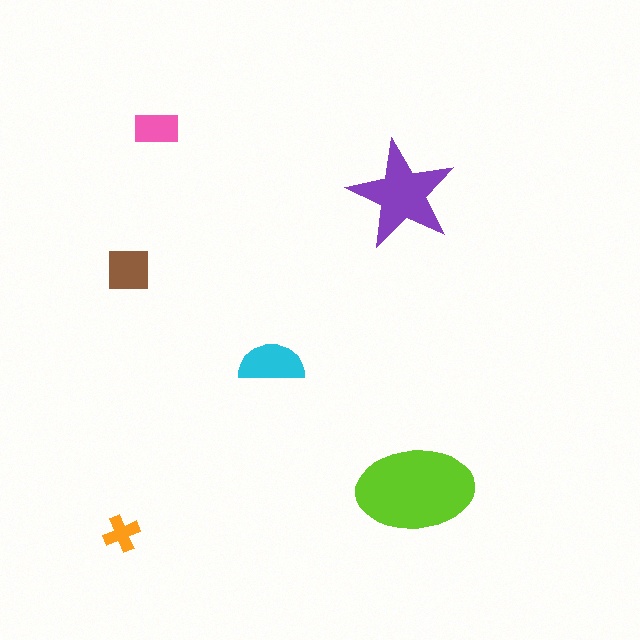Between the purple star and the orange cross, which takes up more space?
The purple star.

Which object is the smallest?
The orange cross.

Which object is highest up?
The pink rectangle is topmost.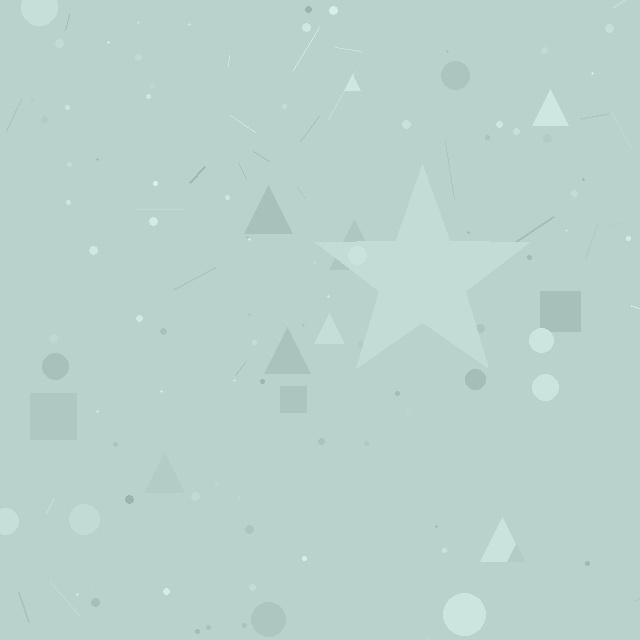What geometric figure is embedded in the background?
A star is embedded in the background.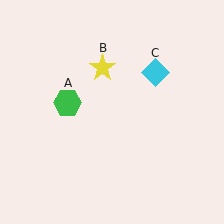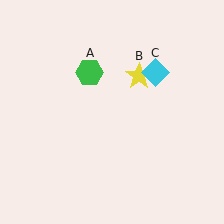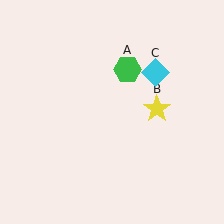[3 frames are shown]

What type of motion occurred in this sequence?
The green hexagon (object A), yellow star (object B) rotated clockwise around the center of the scene.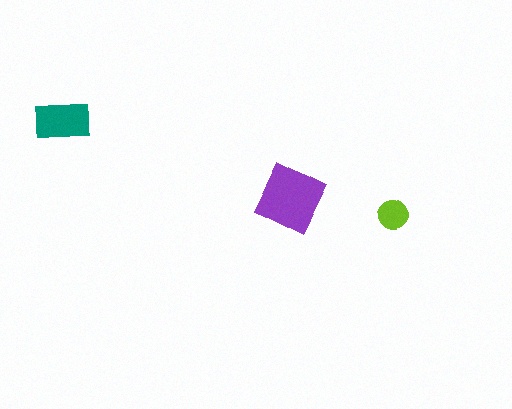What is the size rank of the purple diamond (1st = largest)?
1st.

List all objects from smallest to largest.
The lime circle, the teal rectangle, the purple diamond.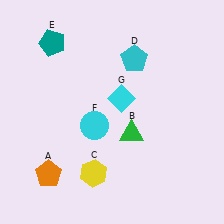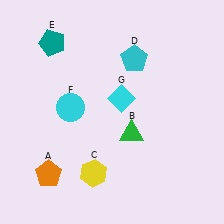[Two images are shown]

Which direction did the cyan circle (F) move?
The cyan circle (F) moved left.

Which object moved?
The cyan circle (F) moved left.